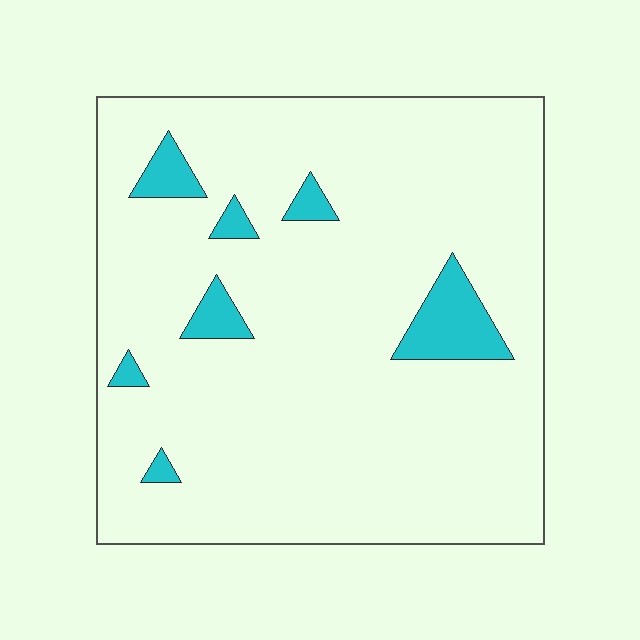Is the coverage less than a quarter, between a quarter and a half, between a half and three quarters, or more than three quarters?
Less than a quarter.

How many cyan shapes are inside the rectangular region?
7.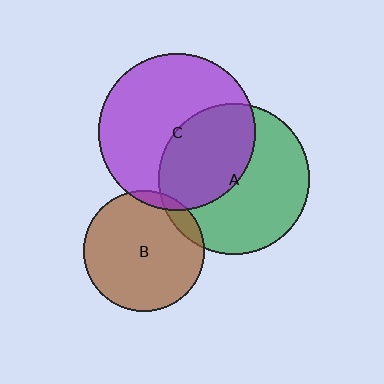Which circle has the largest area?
Circle C (purple).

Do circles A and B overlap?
Yes.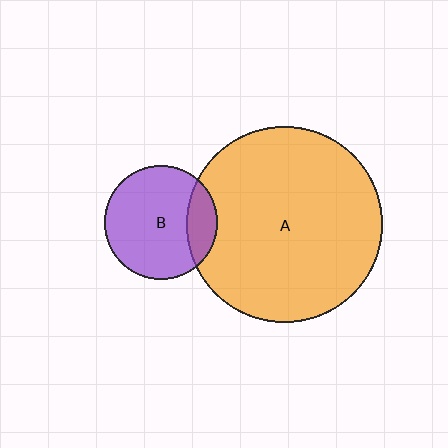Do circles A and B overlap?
Yes.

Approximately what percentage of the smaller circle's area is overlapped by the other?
Approximately 20%.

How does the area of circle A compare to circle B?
Approximately 3.0 times.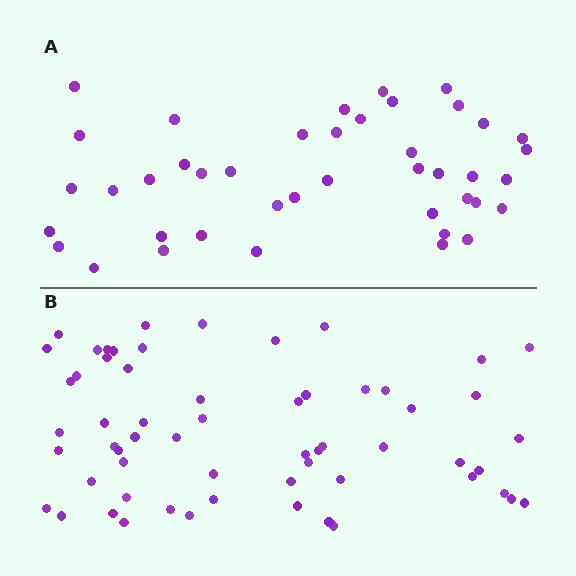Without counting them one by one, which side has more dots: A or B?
Region B (the bottom region) has more dots.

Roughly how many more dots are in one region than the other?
Region B has approximately 20 more dots than region A.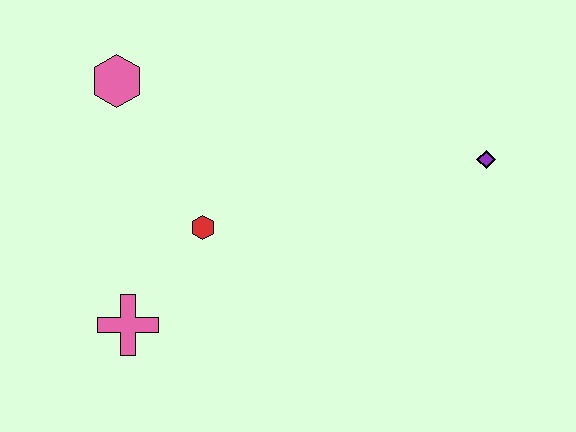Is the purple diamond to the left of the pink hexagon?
No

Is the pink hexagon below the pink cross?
No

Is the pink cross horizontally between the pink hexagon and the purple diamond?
Yes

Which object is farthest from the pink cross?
The purple diamond is farthest from the pink cross.